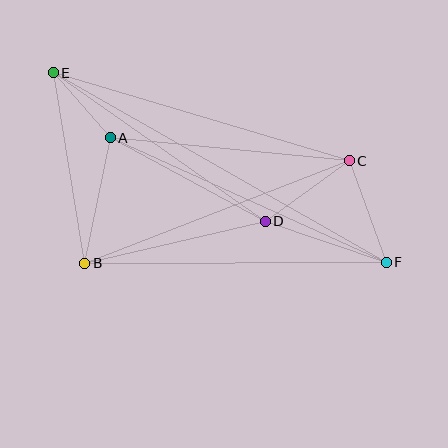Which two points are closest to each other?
Points A and E are closest to each other.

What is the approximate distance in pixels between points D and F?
The distance between D and F is approximately 128 pixels.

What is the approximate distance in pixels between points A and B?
The distance between A and B is approximately 128 pixels.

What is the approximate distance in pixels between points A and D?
The distance between A and D is approximately 176 pixels.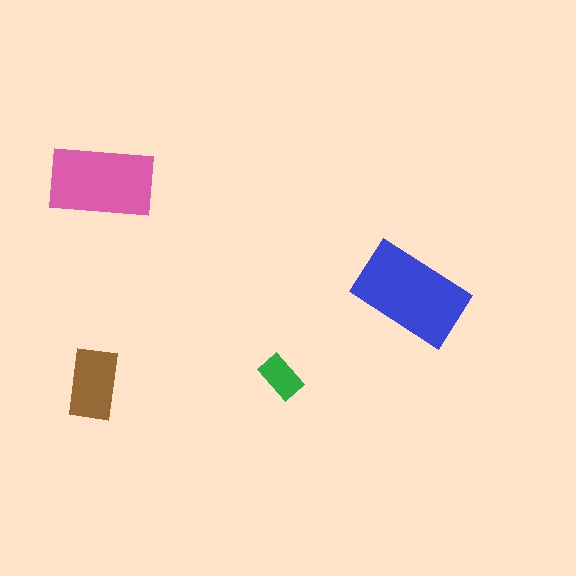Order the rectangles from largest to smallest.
the blue one, the pink one, the brown one, the green one.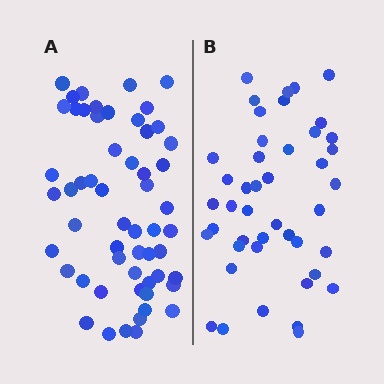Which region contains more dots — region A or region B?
Region A (the left region) has more dots.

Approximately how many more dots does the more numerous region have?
Region A has roughly 12 or so more dots than region B.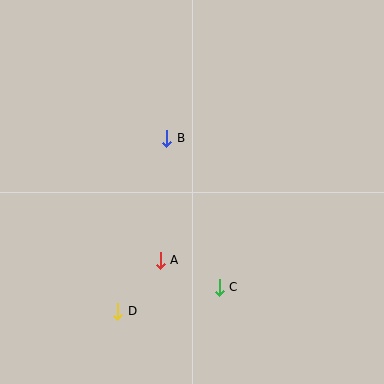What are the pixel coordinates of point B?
Point B is at (167, 138).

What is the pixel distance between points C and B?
The distance between C and B is 158 pixels.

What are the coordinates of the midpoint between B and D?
The midpoint between B and D is at (142, 225).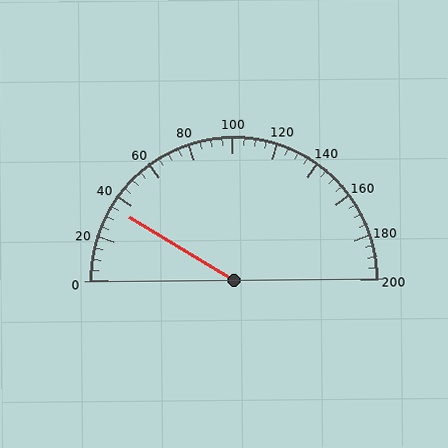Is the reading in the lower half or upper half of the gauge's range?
The reading is in the lower half of the range (0 to 200).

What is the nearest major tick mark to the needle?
The nearest major tick mark is 40.